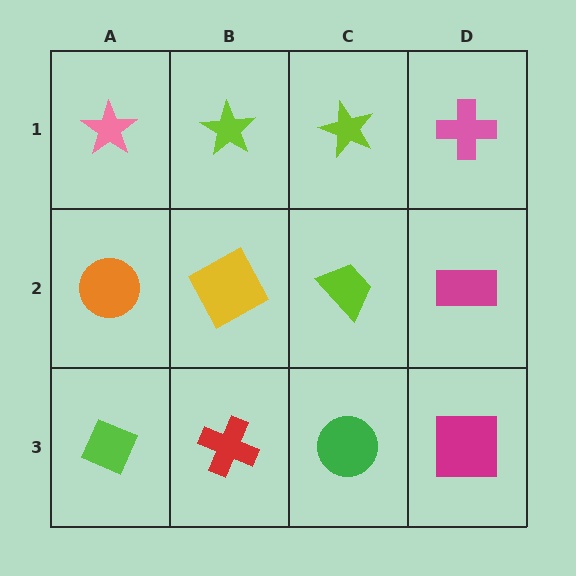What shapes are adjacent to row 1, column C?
A lime trapezoid (row 2, column C), a lime star (row 1, column B), a pink cross (row 1, column D).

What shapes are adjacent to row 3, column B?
A yellow square (row 2, column B), a lime diamond (row 3, column A), a green circle (row 3, column C).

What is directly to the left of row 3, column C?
A red cross.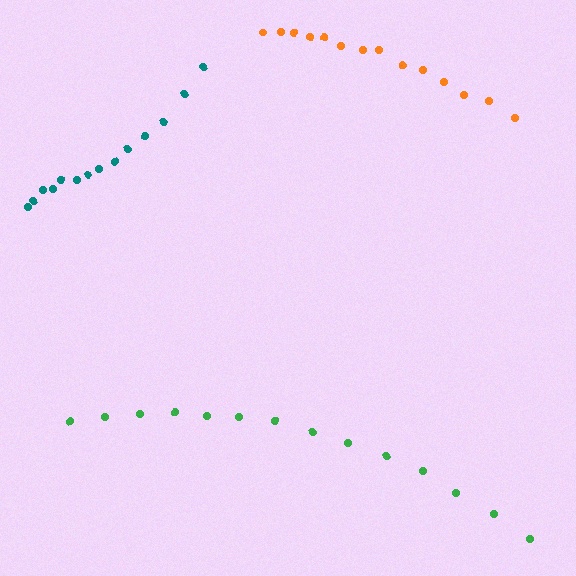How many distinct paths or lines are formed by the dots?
There are 3 distinct paths.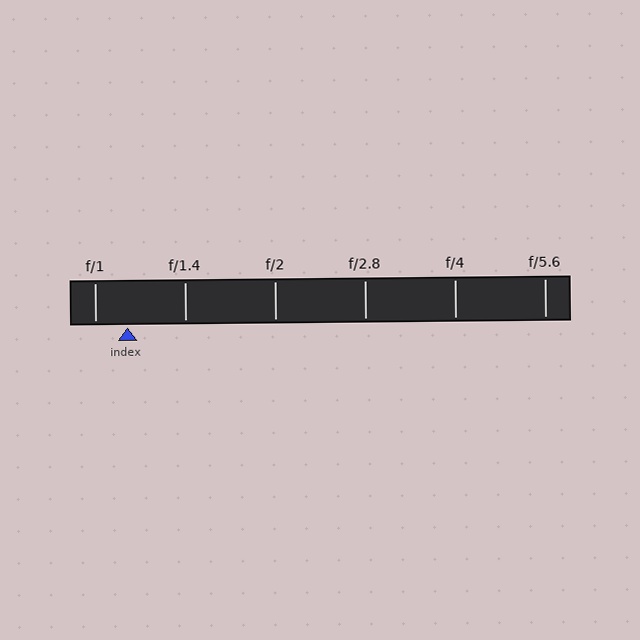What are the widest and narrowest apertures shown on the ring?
The widest aperture shown is f/1 and the narrowest is f/5.6.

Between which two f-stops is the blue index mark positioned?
The index mark is between f/1 and f/1.4.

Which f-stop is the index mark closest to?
The index mark is closest to f/1.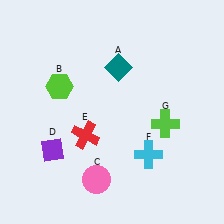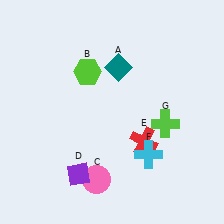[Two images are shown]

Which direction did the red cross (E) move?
The red cross (E) moved right.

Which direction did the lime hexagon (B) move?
The lime hexagon (B) moved right.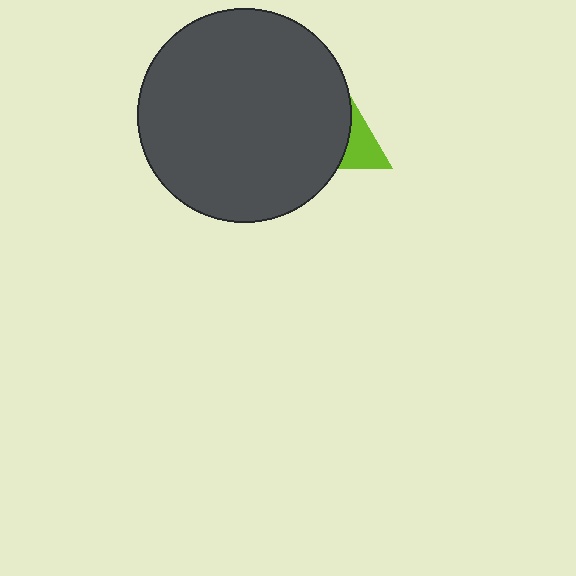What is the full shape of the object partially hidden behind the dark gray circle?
The partially hidden object is a lime triangle.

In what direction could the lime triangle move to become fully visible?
The lime triangle could move right. That would shift it out from behind the dark gray circle entirely.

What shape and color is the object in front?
The object in front is a dark gray circle.